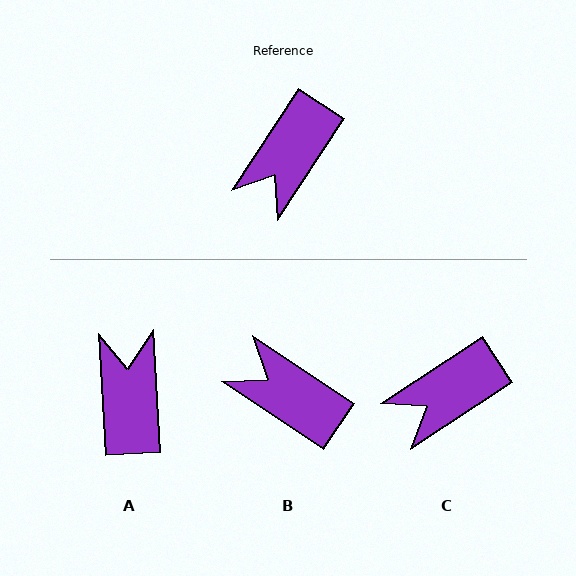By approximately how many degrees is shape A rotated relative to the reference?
Approximately 143 degrees clockwise.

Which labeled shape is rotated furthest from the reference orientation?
A, about 143 degrees away.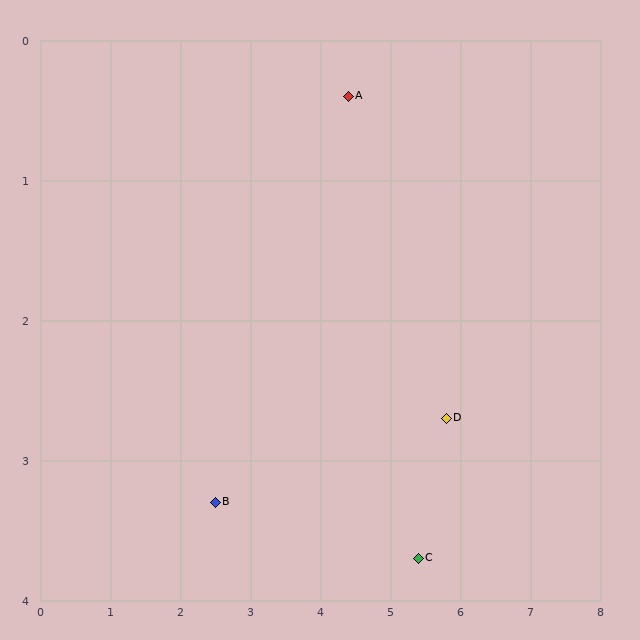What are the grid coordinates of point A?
Point A is at approximately (4.4, 0.4).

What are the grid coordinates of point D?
Point D is at approximately (5.8, 2.7).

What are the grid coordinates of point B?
Point B is at approximately (2.5, 3.3).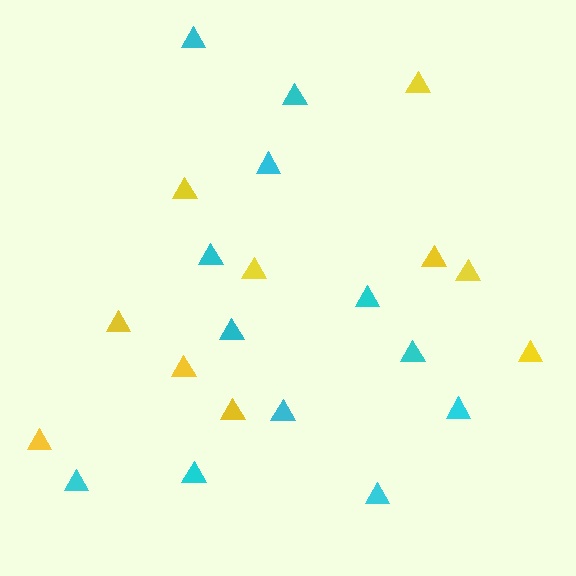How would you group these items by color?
There are 2 groups: one group of yellow triangles (10) and one group of cyan triangles (12).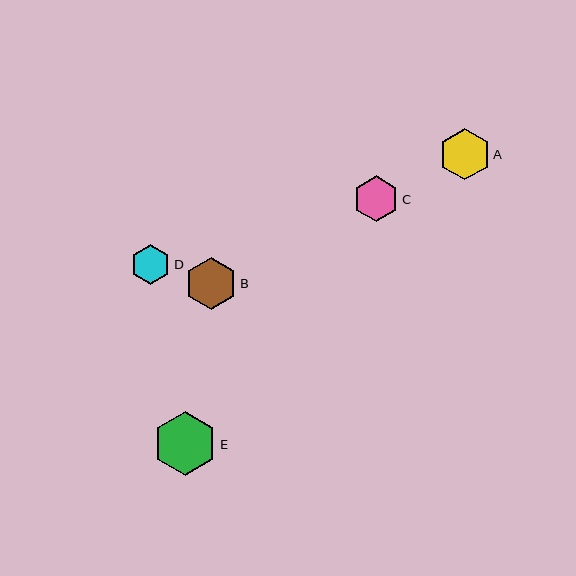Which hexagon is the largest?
Hexagon E is the largest with a size of approximately 64 pixels.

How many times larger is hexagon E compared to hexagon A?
Hexagon E is approximately 1.3 times the size of hexagon A.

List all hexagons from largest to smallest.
From largest to smallest: E, B, A, C, D.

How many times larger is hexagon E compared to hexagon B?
Hexagon E is approximately 1.2 times the size of hexagon B.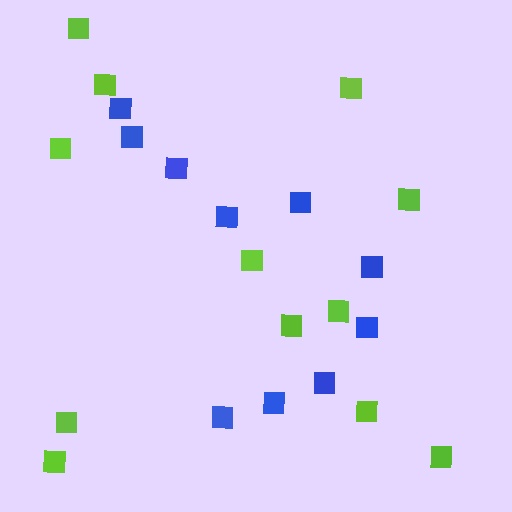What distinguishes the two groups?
There are 2 groups: one group of lime squares (12) and one group of blue squares (10).